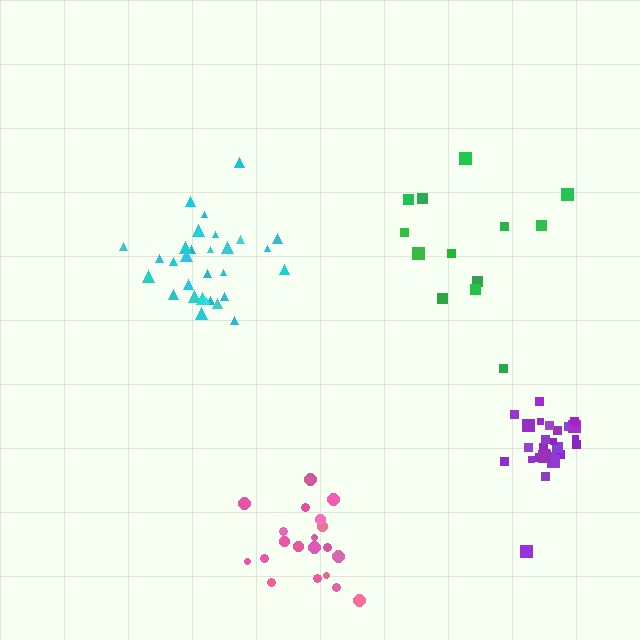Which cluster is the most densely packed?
Purple.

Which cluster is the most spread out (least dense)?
Green.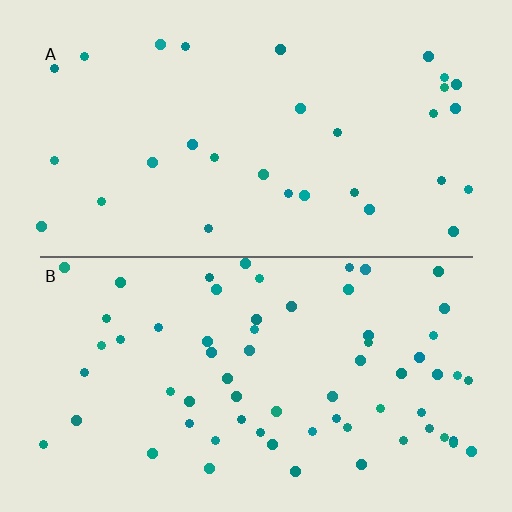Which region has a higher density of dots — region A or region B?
B (the bottom).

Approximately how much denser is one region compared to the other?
Approximately 2.2× — region B over region A.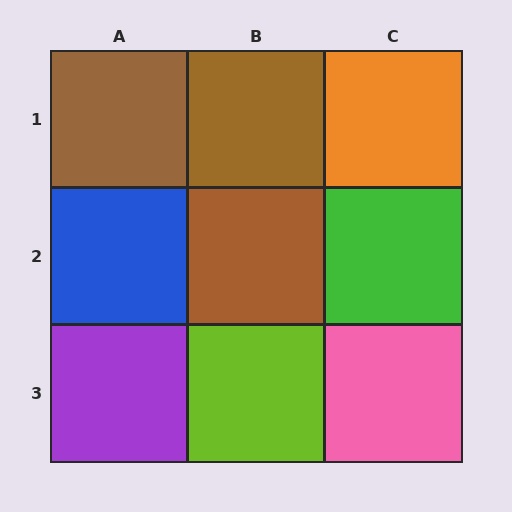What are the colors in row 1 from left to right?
Brown, brown, orange.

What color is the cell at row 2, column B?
Brown.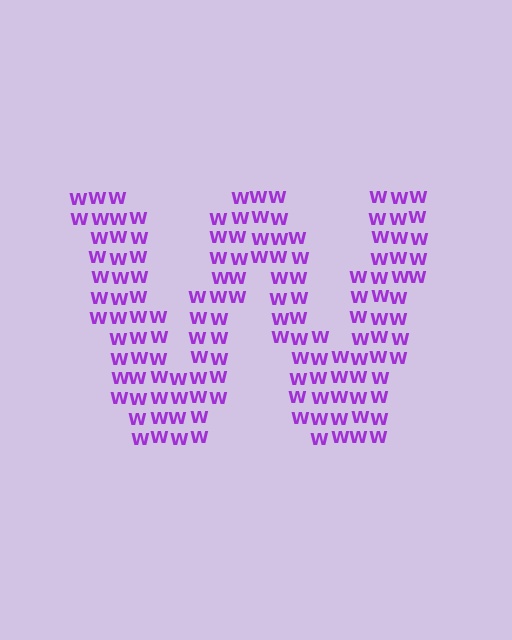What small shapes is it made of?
It is made of small letter W's.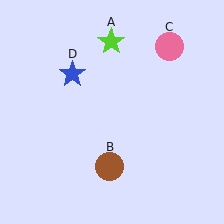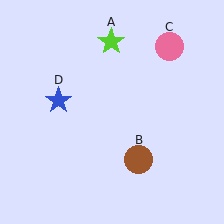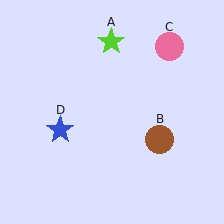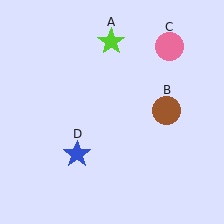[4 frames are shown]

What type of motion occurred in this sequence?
The brown circle (object B), blue star (object D) rotated counterclockwise around the center of the scene.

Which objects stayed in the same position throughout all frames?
Lime star (object A) and pink circle (object C) remained stationary.